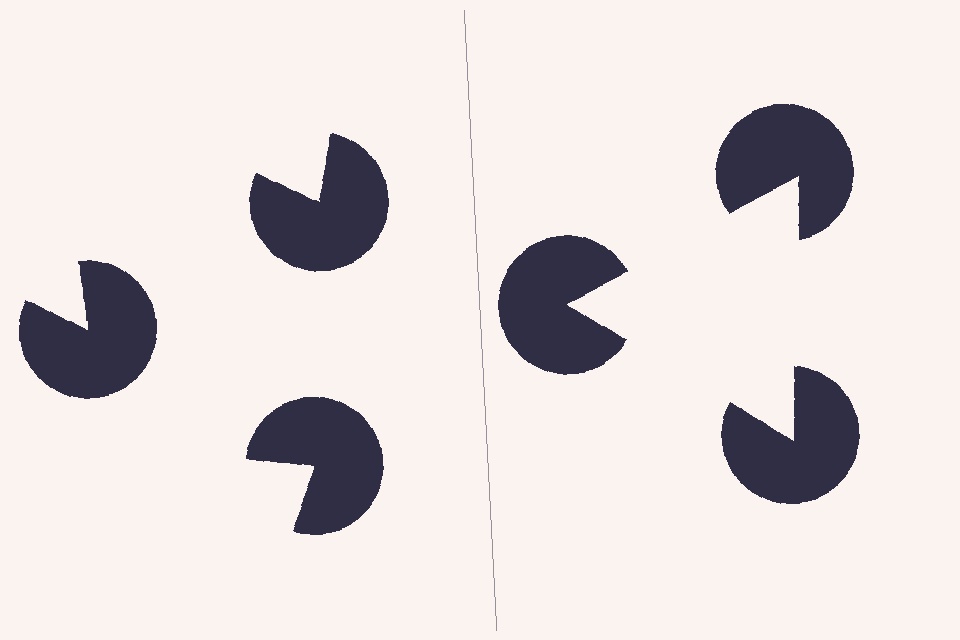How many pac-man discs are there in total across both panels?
6 — 3 on each side.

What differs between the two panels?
The pac-man discs are positioned identically on both sides; only the wedge orientations differ. On the right they align to a triangle; on the left they are misaligned.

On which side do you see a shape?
An illusory triangle appears on the right side. On the left side the wedge cuts are rotated, so no coherent shape forms.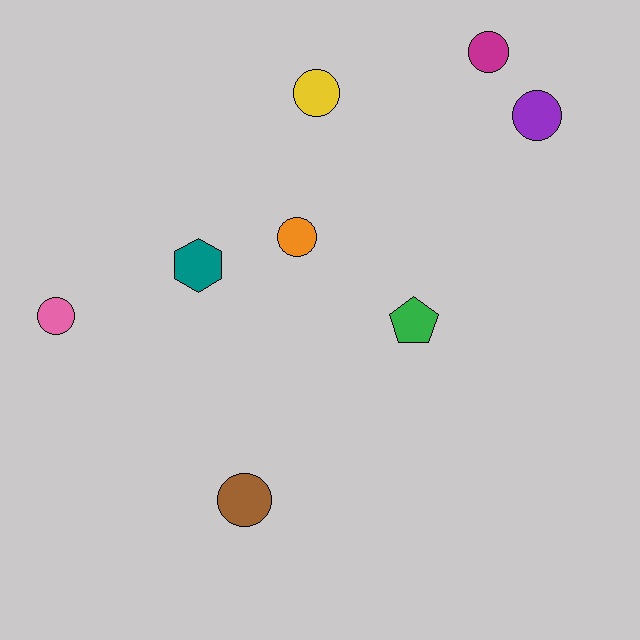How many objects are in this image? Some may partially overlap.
There are 8 objects.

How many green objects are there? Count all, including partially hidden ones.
There is 1 green object.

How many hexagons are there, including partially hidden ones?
There is 1 hexagon.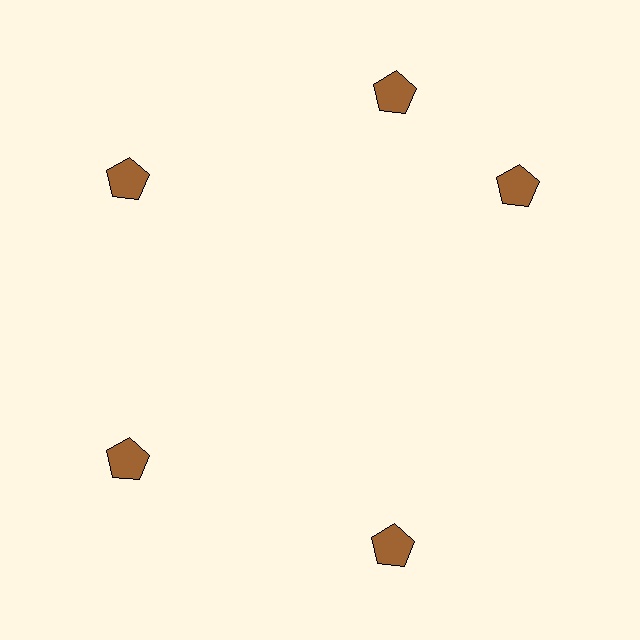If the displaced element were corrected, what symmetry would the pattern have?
It would have 5-fold rotational symmetry — the pattern would map onto itself every 72 degrees.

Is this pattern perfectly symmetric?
No. The 5 brown pentagons are arranged in a ring, but one element near the 3 o'clock position is rotated out of alignment along the ring, breaking the 5-fold rotational symmetry.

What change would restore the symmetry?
The symmetry would be restored by rotating it back into even spacing with its neighbors so that all 5 pentagons sit at equal angles and equal distance from the center.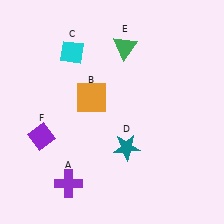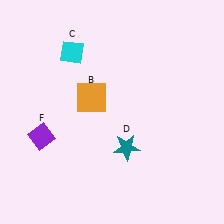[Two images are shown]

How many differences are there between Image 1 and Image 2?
There are 2 differences between the two images.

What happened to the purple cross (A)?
The purple cross (A) was removed in Image 2. It was in the bottom-left area of Image 1.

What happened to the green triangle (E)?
The green triangle (E) was removed in Image 2. It was in the top-right area of Image 1.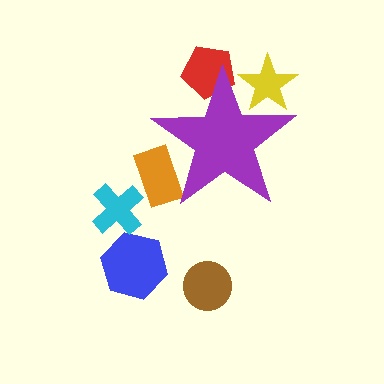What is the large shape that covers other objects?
A purple star.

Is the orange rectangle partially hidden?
Yes, the orange rectangle is partially hidden behind the purple star.